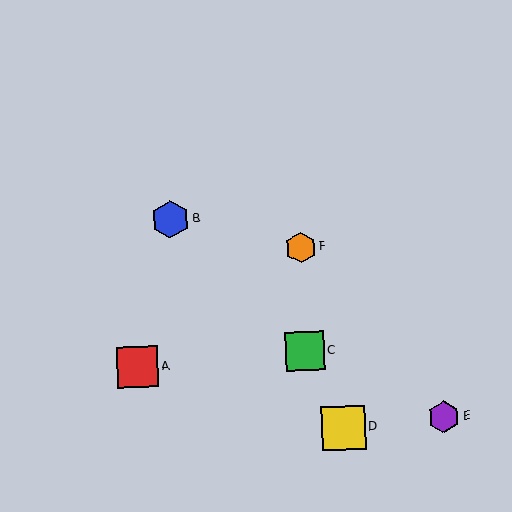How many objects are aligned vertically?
2 objects (C, F) are aligned vertically.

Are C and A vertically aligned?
No, C is at x≈305 and A is at x≈138.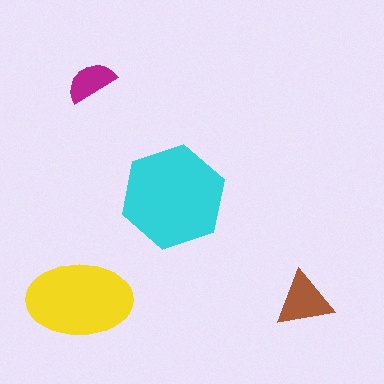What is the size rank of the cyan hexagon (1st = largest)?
1st.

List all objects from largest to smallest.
The cyan hexagon, the yellow ellipse, the brown triangle, the magenta semicircle.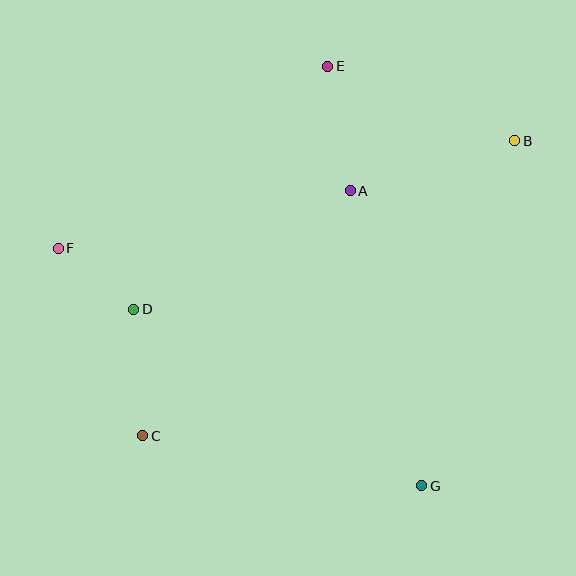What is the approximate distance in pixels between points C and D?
The distance between C and D is approximately 127 pixels.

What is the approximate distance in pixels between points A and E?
The distance between A and E is approximately 127 pixels.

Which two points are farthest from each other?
Points B and C are farthest from each other.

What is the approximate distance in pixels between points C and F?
The distance between C and F is approximately 206 pixels.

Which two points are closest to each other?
Points D and F are closest to each other.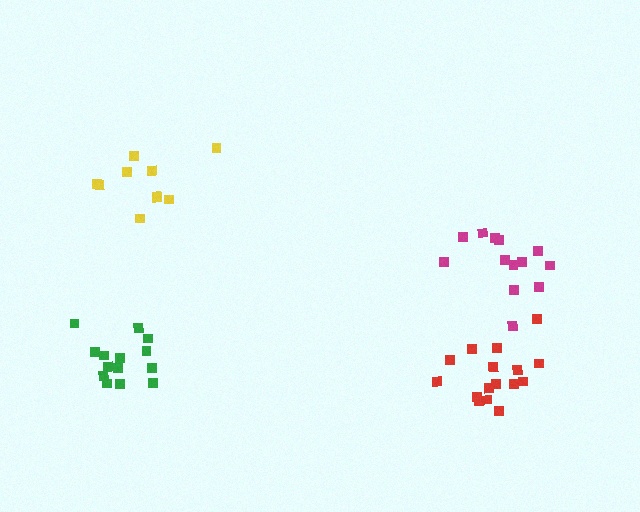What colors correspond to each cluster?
The clusters are colored: green, yellow, red, magenta.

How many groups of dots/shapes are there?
There are 4 groups.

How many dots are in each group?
Group 1: 14 dots, Group 2: 10 dots, Group 3: 16 dots, Group 4: 13 dots (53 total).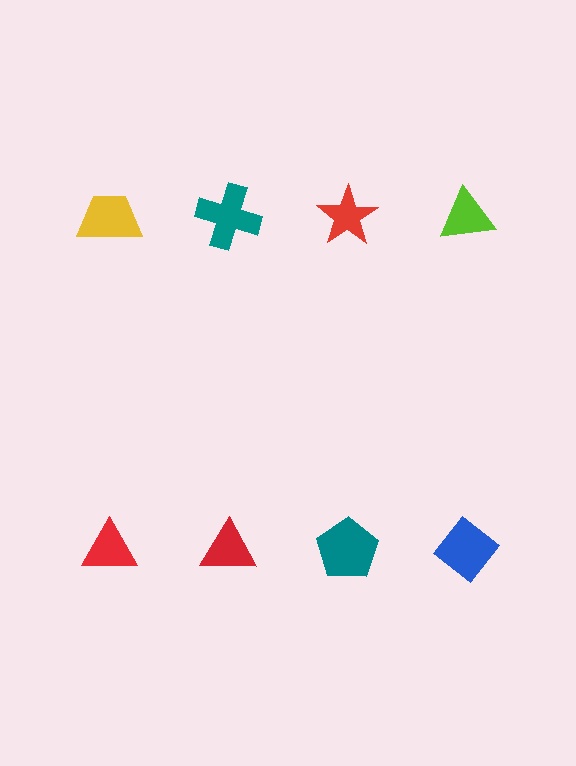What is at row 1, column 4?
A lime triangle.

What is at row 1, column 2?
A teal cross.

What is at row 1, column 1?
A yellow trapezoid.